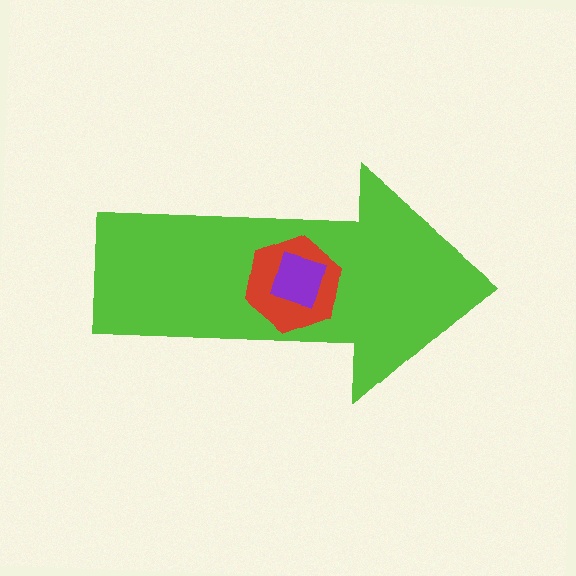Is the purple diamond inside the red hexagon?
Yes.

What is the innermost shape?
The purple diamond.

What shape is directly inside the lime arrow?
The red hexagon.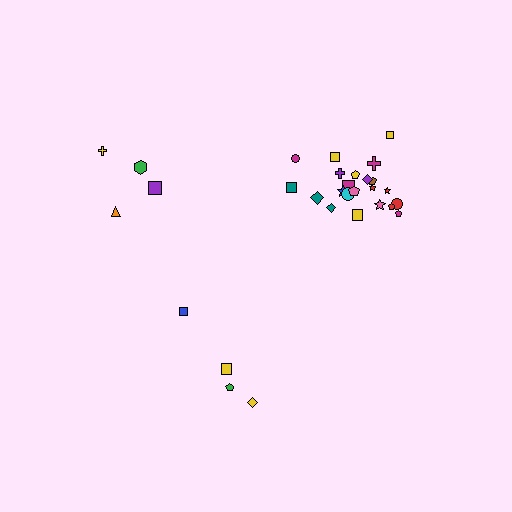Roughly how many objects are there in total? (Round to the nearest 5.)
Roughly 30 objects in total.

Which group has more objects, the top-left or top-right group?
The top-right group.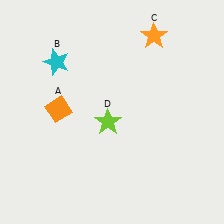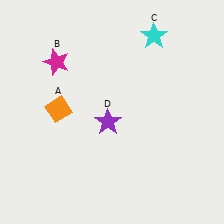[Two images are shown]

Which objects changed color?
B changed from cyan to magenta. C changed from orange to cyan. D changed from lime to purple.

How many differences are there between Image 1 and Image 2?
There are 3 differences between the two images.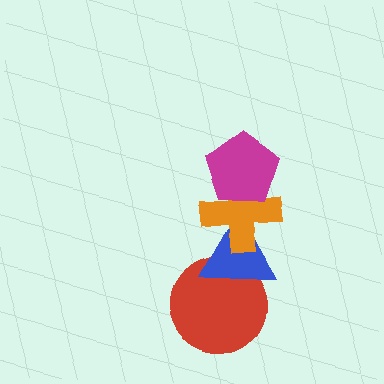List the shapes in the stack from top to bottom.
From top to bottom: the magenta pentagon, the orange cross, the blue triangle, the red circle.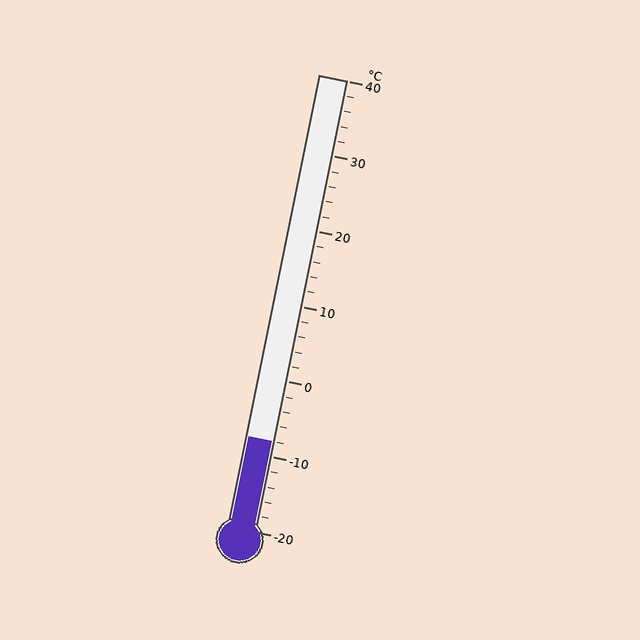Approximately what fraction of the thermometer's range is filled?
The thermometer is filled to approximately 20% of its range.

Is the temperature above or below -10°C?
The temperature is above -10°C.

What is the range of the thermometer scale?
The thermometer scale ranges from -20°C to 40°C.